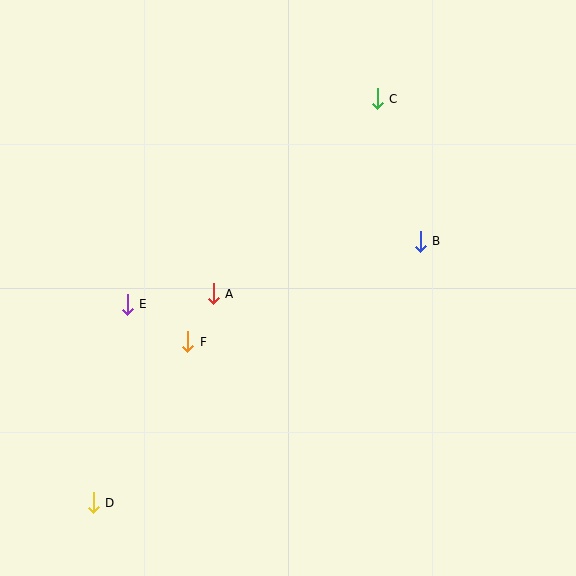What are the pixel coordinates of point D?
Point D is at (93, 503).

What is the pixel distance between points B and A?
The distance between B and A is 213 pixels.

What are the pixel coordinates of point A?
Point A is at (213, 294).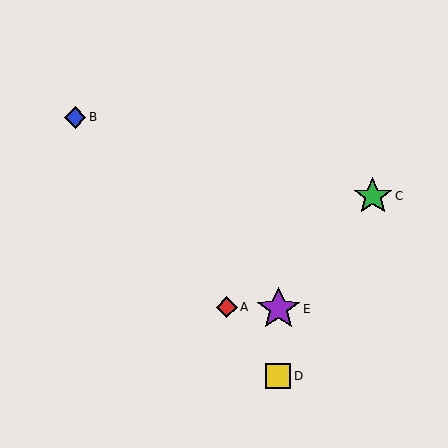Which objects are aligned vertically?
Objects D, E are aligned vertically.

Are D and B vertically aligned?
No, D is at x≈278 and B is at x≈75.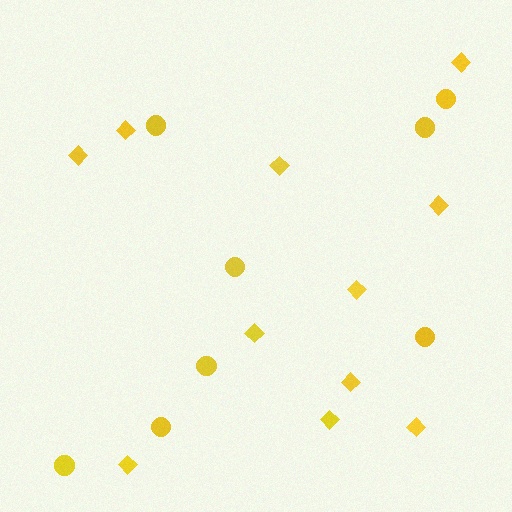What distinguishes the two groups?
There are 2 groups: one group of circles (8) and one group of diamonds (11).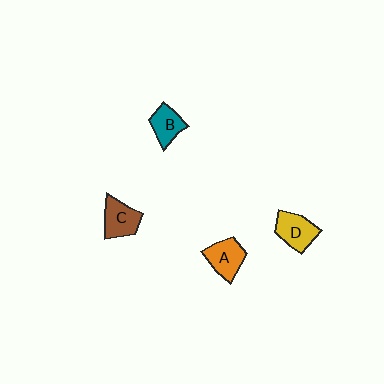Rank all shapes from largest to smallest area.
From largest to smallest: D (yellow), A (orange), C (brown), B (teal).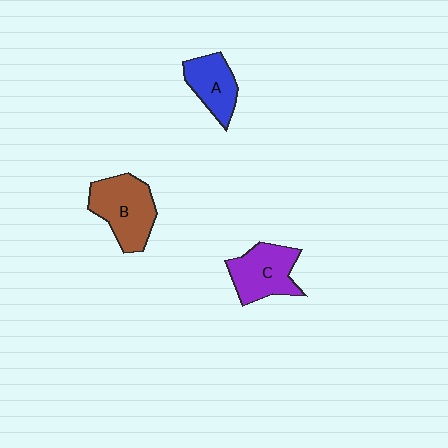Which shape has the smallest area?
Shape A (blue).